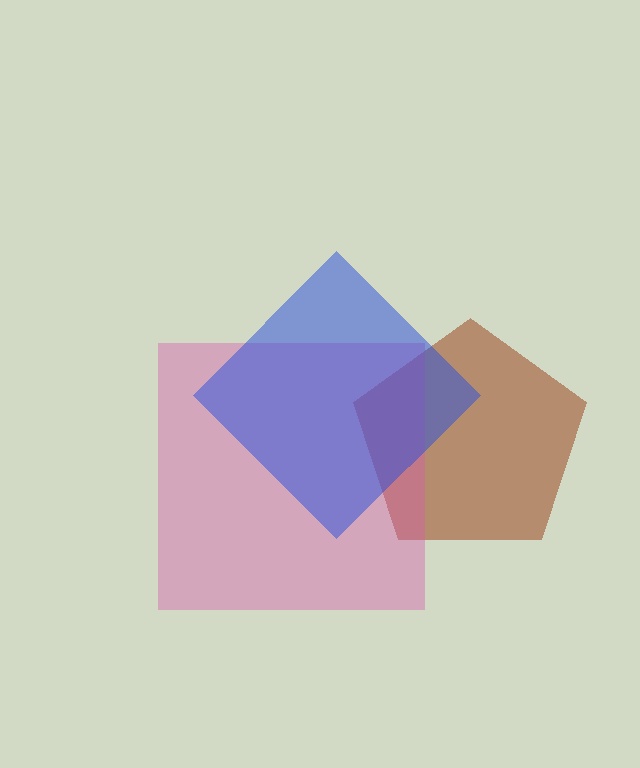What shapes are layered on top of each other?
The layered shapes are: a brown pentagon, a pink square, a blue diamond.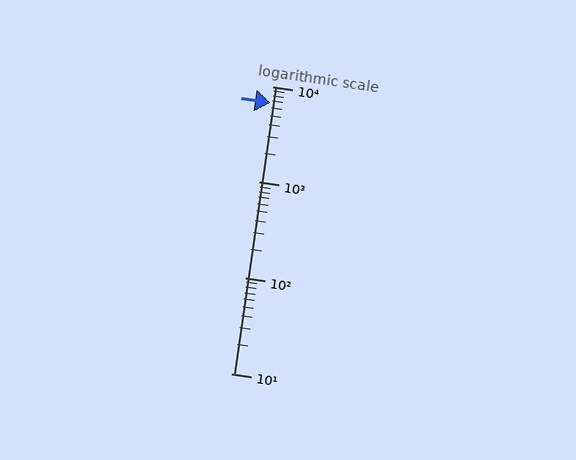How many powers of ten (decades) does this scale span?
The scale spans 3 decades, from 10 to 10000.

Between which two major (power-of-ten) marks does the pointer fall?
The pointer is between 1000 and 10000.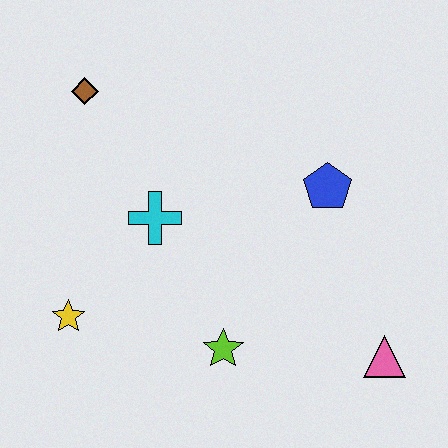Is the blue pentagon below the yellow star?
No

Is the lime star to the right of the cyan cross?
Yes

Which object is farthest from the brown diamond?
The pink triangle is farthest from the brown diamond.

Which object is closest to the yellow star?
The cyan cross is closest to the yellow star.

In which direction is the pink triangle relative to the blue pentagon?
The pink triangle is below the blue pentagon.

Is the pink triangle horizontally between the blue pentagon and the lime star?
No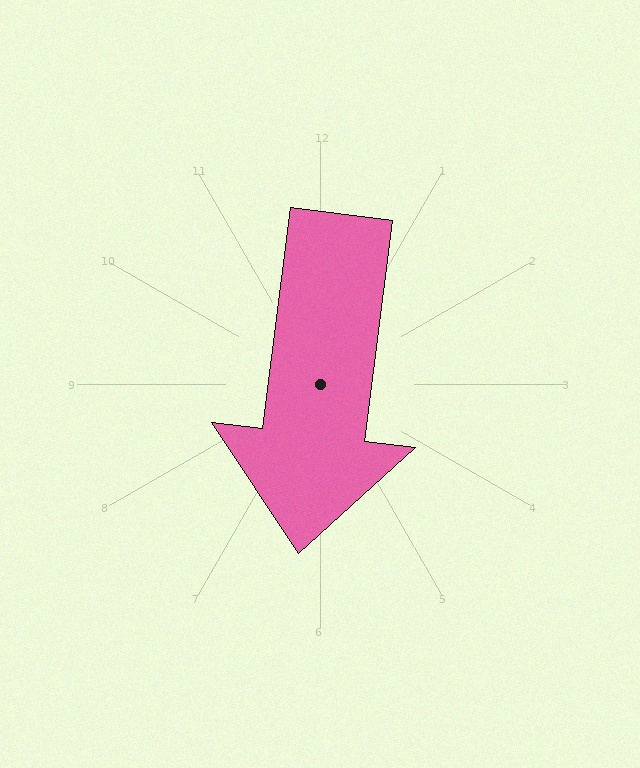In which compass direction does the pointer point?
South.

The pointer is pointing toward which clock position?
Roughly 6 o'clock.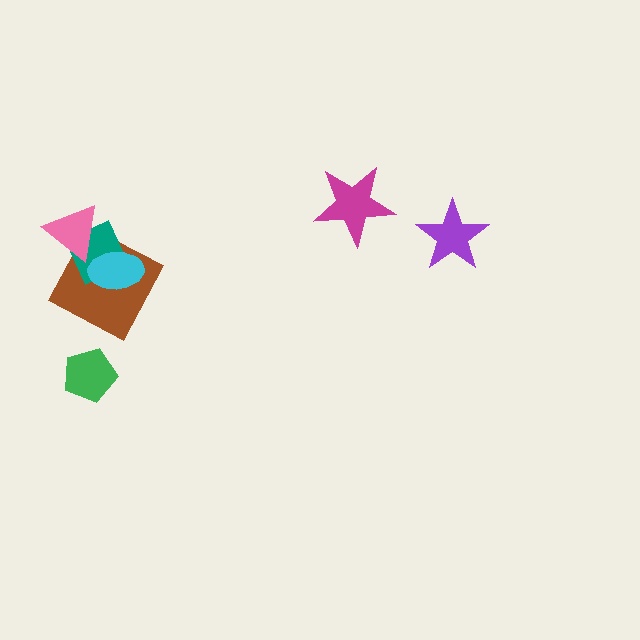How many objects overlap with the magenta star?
0 objects overlap with the magenta star.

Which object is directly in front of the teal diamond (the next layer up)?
The pink triangle is directly in front of the teal diamond.